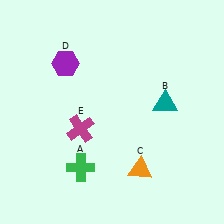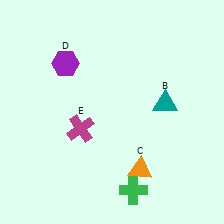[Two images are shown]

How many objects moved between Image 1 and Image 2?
1 object moved between the two images.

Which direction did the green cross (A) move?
The green cross (A) moved right.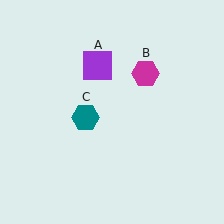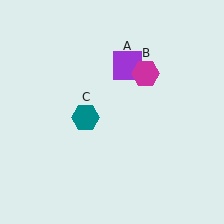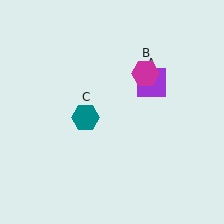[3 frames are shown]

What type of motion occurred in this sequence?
The purple square (object A) rotated clockwise around the center of the scene.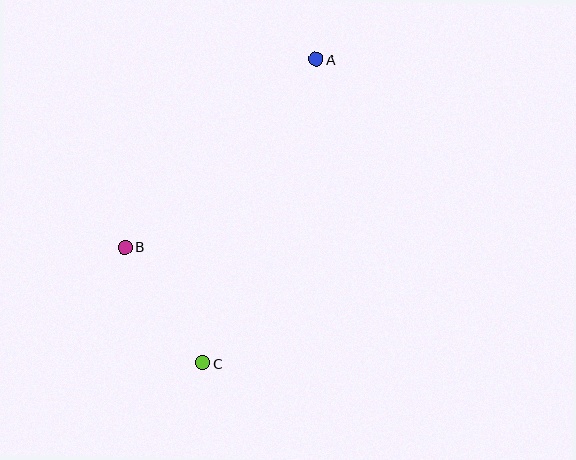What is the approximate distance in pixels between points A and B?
The distance between A and B is approximately 268 pixels.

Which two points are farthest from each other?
Points A and C are farthest from each other.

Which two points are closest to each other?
Points B and C are closest to each other.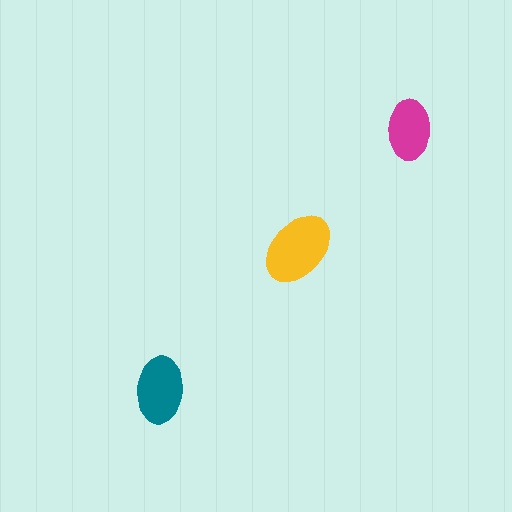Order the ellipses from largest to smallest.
the yellow one, the teal one, the magenta one.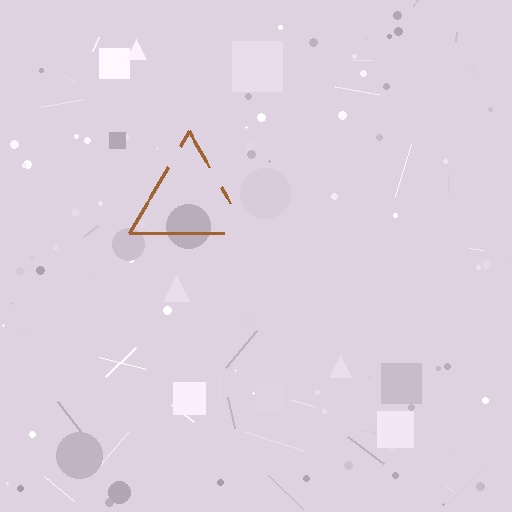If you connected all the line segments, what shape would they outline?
They would outline a triangle.